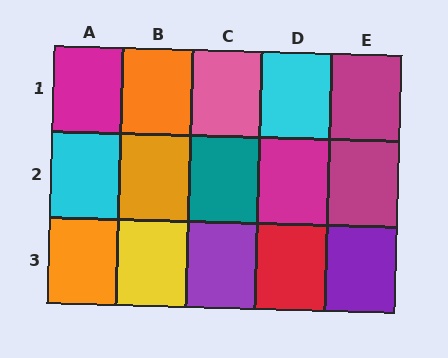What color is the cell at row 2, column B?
Orange.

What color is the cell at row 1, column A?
Magenta.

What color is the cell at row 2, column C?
Teal.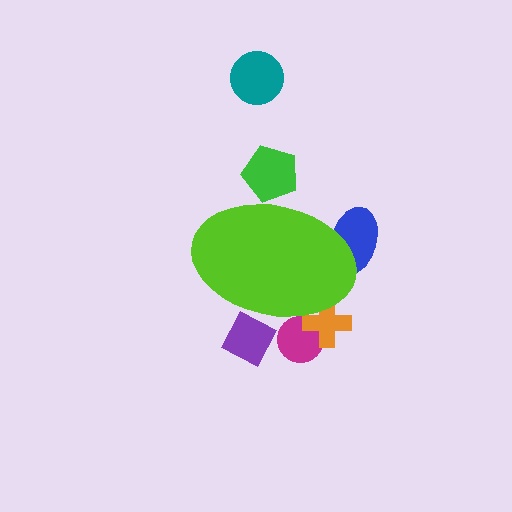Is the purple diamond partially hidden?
Yes, the purple diamond is partially hidden behind the lime ellipse.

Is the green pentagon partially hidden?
Yes, the green pentagon is partially hidden behind the lime ellipse.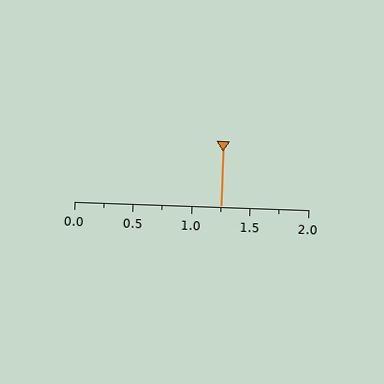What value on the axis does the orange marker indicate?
The marker indicates approximately 1.25.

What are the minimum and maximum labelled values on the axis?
The axis runs from 0.0 to 2.0.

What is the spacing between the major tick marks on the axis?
The major ticks are spaced 0.5 apart.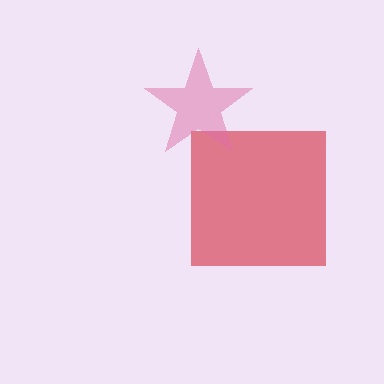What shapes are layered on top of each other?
The layered shapes are: a red square, a pink star.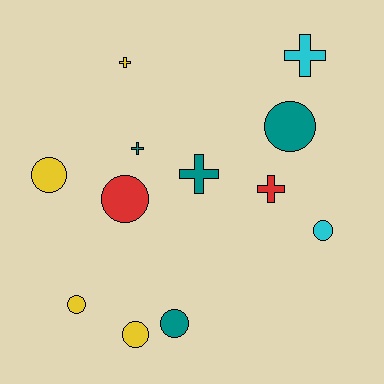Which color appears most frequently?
Teal, with 4 objects.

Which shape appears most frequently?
Circle, with 7 objects.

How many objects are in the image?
There are 12 objects.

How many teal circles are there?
There are 2 teal circles.